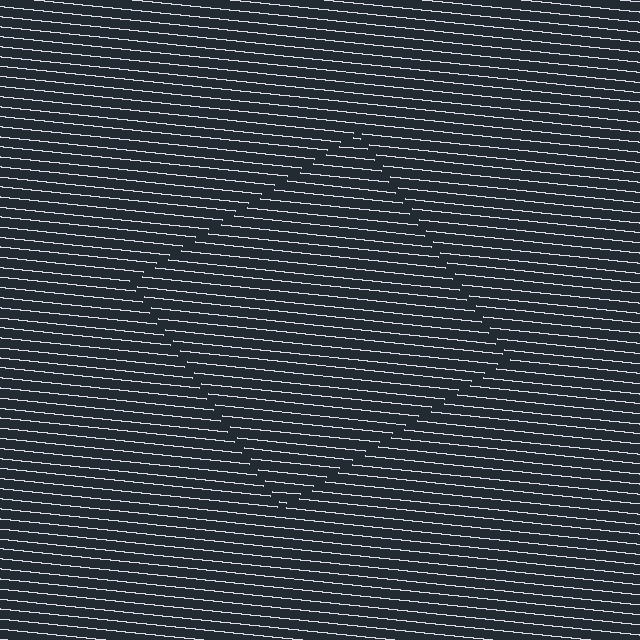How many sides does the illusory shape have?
4 sides — the line-ends trace a square.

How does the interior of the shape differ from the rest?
The interior of the shape contains the same grating, shifted by half a period — the contour is defined by the phase discontinuity where line-ends from the inner and outer gratings abut.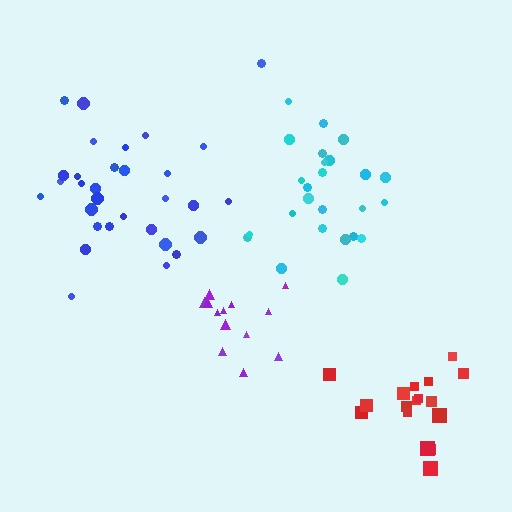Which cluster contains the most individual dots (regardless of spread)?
Blue (31).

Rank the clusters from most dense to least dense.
purple, red, cyan, blue.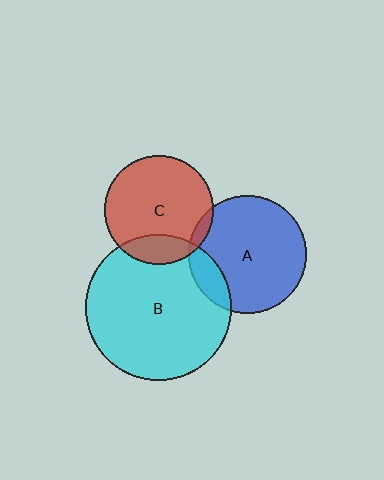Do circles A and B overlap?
Yes.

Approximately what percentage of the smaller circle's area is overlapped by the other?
Approximately 15%.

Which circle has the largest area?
Circle B (cyan).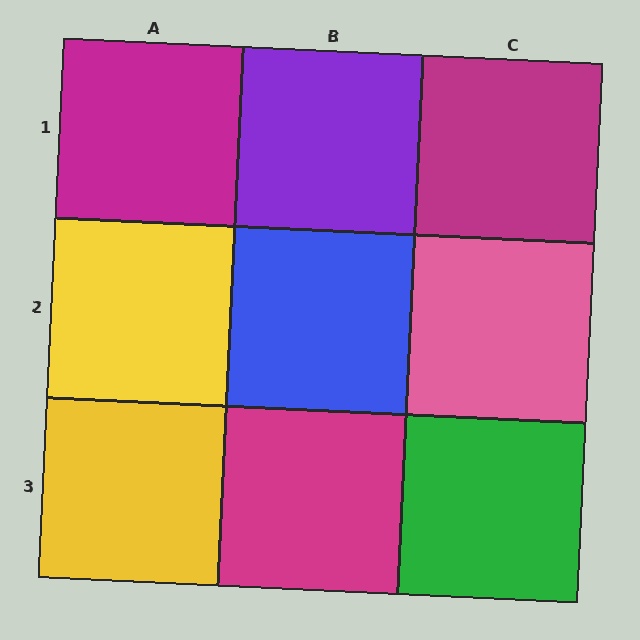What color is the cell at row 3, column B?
Magenta.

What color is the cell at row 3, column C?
Green.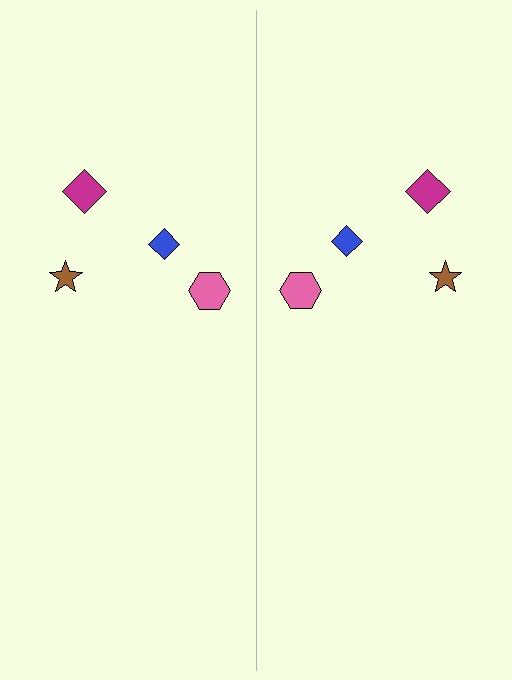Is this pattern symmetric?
Yes, this pattern has bilateral (reflection) symmetry.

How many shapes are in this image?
There are 8 shapes in this image.